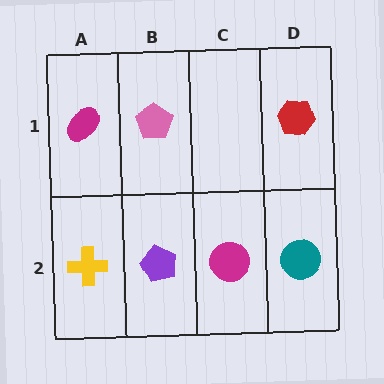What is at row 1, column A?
A magenta ellipse.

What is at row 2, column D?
A teal circle.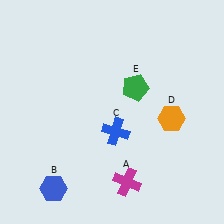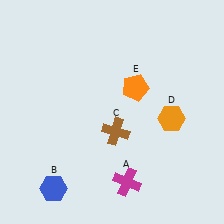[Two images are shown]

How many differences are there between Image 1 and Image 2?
There are 2 differences between the two images.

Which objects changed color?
C changed from blue to brown. E changed from green to orange.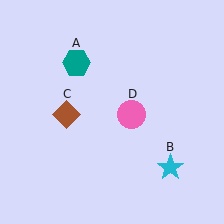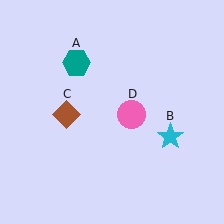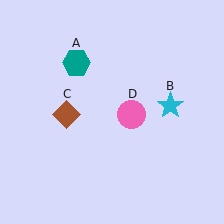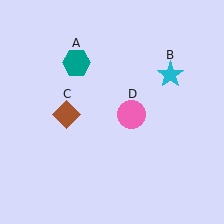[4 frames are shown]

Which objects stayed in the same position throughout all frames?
Teal hexagon (object A) and brown diamond (object C) and pink circle (object D) remained stationary.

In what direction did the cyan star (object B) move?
The cyan star (object B) moved up.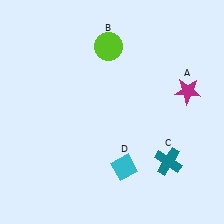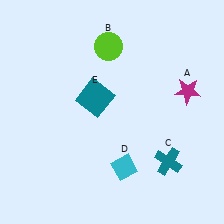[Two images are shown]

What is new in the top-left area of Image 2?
A teal square (E) was added in the top-left area of Image 2.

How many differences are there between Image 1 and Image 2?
There is 1 difference between the two images.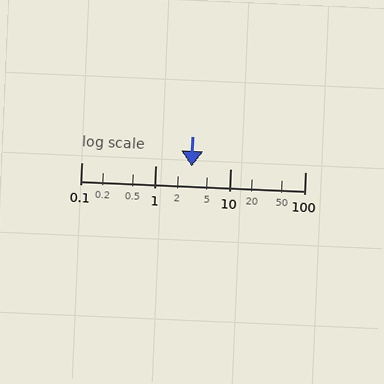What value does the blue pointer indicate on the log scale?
The pointer indicates approximately 3.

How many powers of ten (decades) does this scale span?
The scale spans 3 decades, from 0.1 to 100.